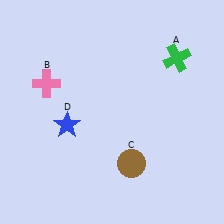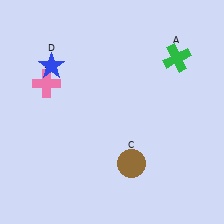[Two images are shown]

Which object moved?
The blue star (D) moved up.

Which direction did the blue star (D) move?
The blue star (D) moved up.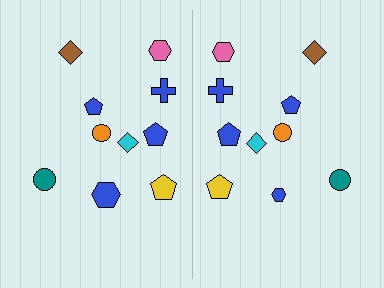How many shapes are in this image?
There are 20 shapes in this image.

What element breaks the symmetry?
The blue hexagon on the right side has a different size than its mirror counterpart.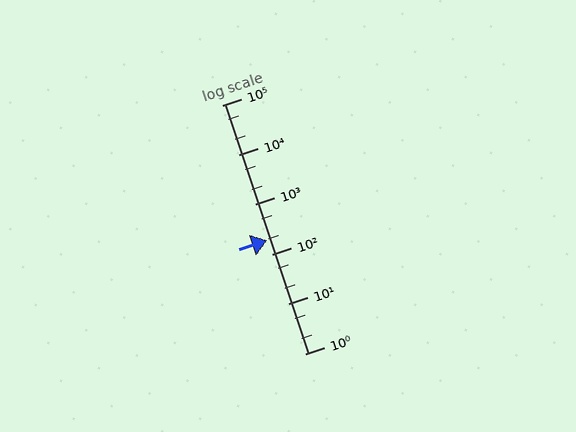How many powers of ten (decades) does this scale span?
The scale spans 5 decades, from 1 to 100000.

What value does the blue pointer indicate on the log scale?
The pointer indicates approximately 190.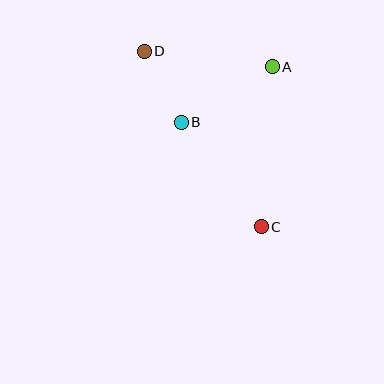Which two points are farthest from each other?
Points C and D are farthest from each other.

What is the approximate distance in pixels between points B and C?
The distance between B and C is approximately 132 pixels.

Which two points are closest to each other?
Points B and D are closest to each other.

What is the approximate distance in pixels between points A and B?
The distance between A and B is approximately 107 pixels.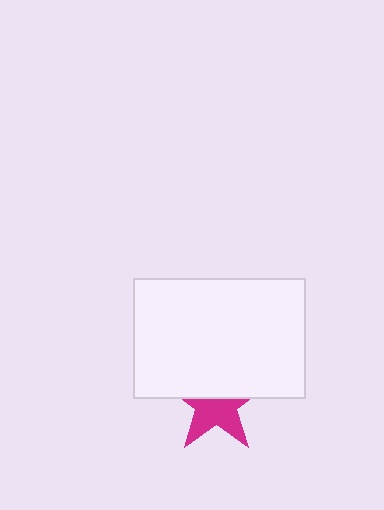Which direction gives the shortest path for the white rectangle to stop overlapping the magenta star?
Moving up gives the shortest separation.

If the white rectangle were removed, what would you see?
You would see the complete magenta star.